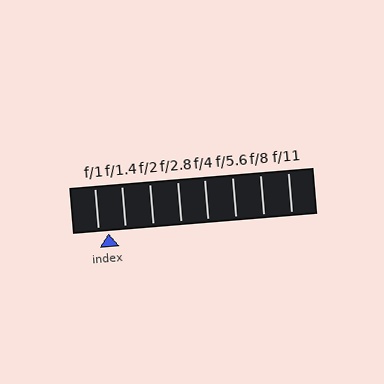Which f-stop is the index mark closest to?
The index mark is closest to f/1.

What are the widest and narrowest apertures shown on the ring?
The widest aperture shown is f/1 and the narrowest is f/11.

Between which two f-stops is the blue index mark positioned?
The index mark is between f/1 and f/1.4.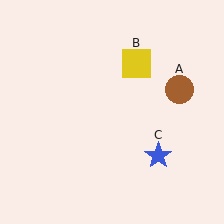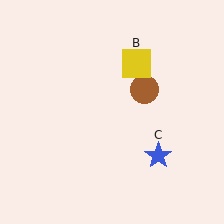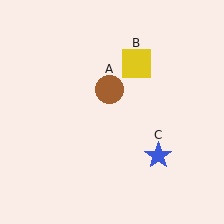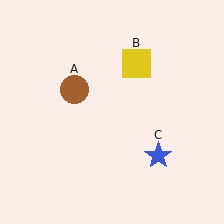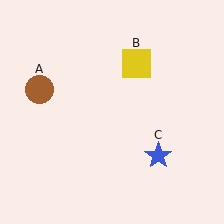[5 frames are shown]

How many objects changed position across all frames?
1 object changed position: brown circle (object A).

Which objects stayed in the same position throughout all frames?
Yellow square (object B) and blue star (object C) remained stationary.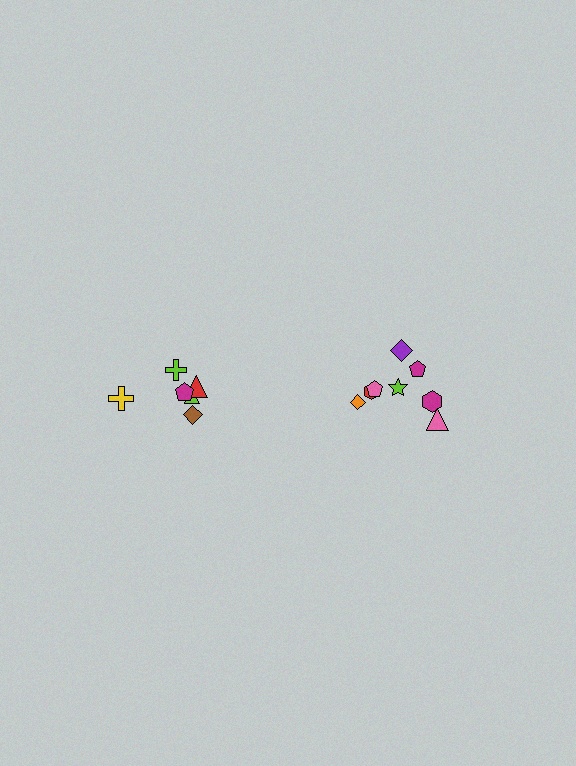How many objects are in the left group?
There are 6 objects.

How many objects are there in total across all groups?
There are 14 objects.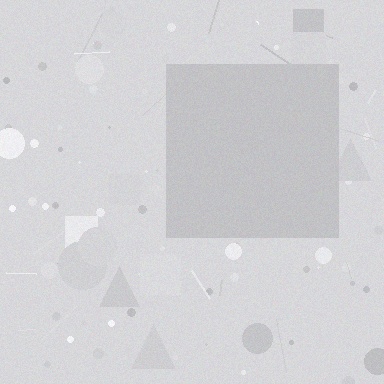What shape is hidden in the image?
A square is hidden in the image.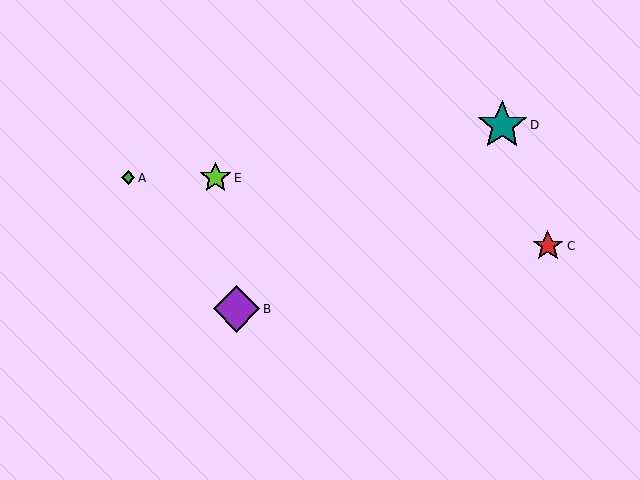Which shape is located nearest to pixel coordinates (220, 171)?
The lime star (labeled E) at (215, 178) is nearest to that location.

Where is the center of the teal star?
The center of the teal star is at (502, 125).